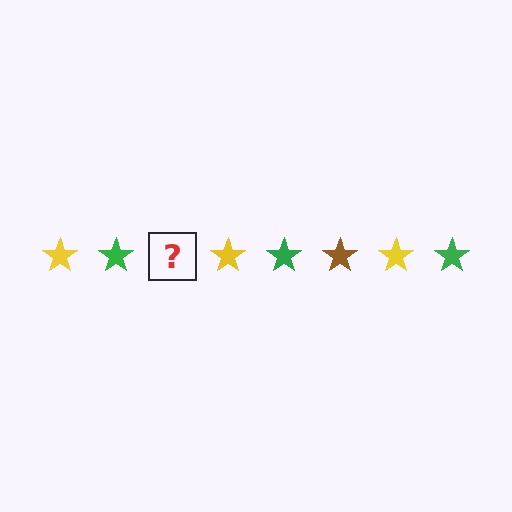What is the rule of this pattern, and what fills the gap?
The rule is that the pattern cycles through yellow, green, brown stars. The gap should be filled with a brown star.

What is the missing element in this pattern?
The missing element is a brown star.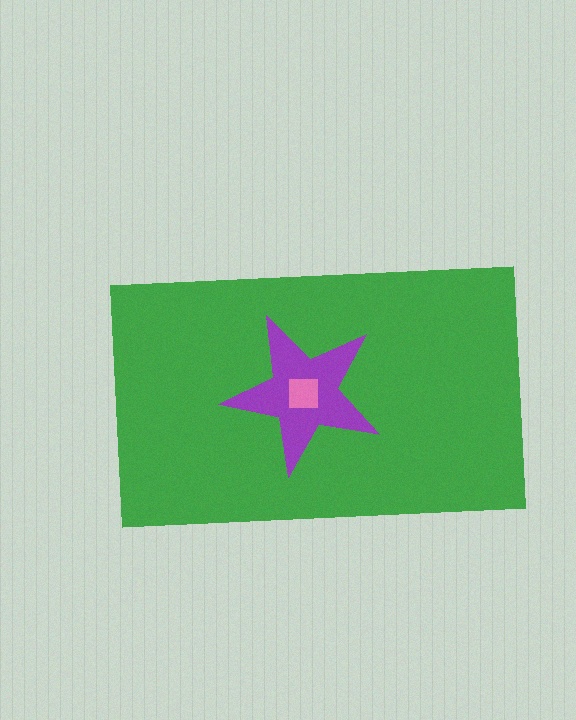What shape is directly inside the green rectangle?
The purple star.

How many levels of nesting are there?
3.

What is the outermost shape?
The green rectangle.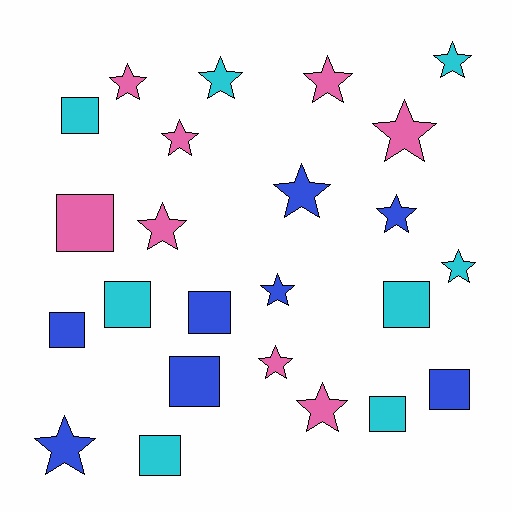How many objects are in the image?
There are 24 objects.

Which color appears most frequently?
Pink, with 8 objects.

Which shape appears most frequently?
Star, with 14 objects.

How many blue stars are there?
There are 4 blue stars.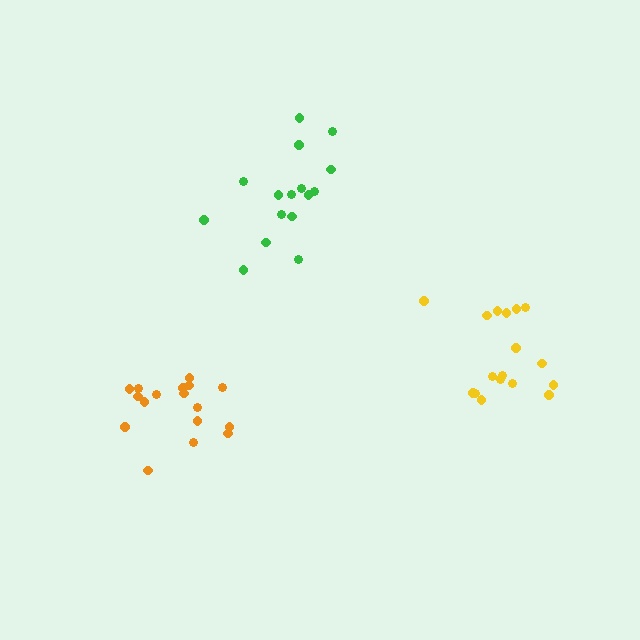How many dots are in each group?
Group 1: 17 dots, Group 2: 17 dots, Group 3: 16 dots (50 total).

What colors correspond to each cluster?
The clusters are colored: orange, yellow, green.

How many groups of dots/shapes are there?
There are 3 groups.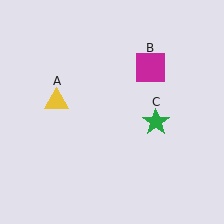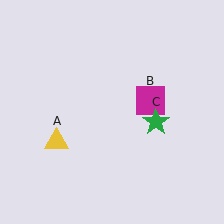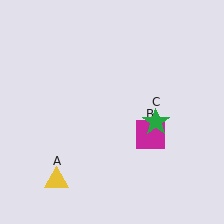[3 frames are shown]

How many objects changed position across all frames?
2 objects changed position: yellow triangle (object A), magenta square (object B).